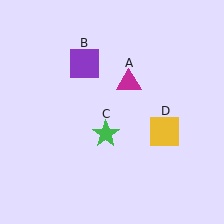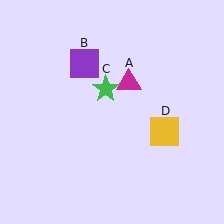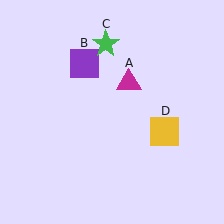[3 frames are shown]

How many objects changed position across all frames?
1 object changed position: green star (object C).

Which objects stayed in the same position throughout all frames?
Magenta triangle (object A) and purple square (object B) and yellow square (object D) remained stationary.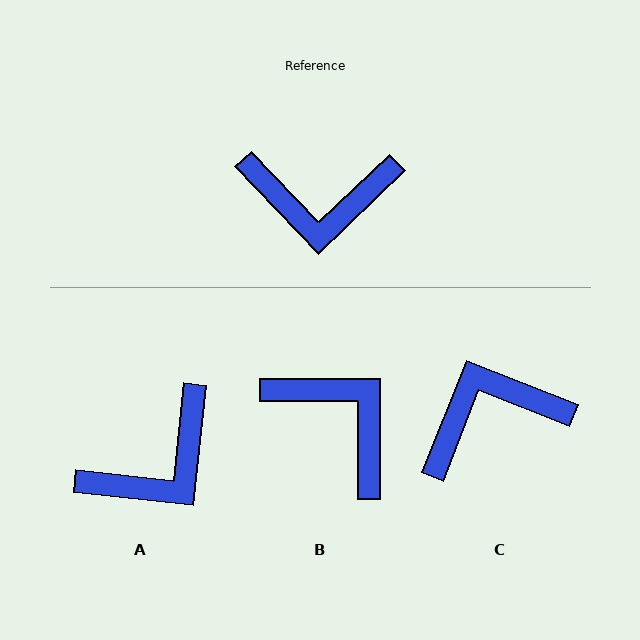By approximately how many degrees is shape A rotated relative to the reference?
Approximately 40 degrees counter-clockwise.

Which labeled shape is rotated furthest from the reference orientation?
C, about 155 degrees away.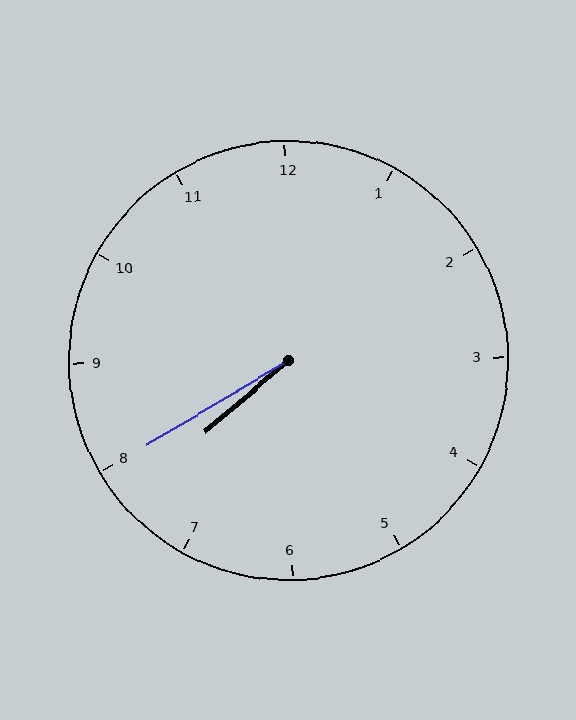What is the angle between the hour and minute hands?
Approximately 10 degrees.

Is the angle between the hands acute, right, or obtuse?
It is acute.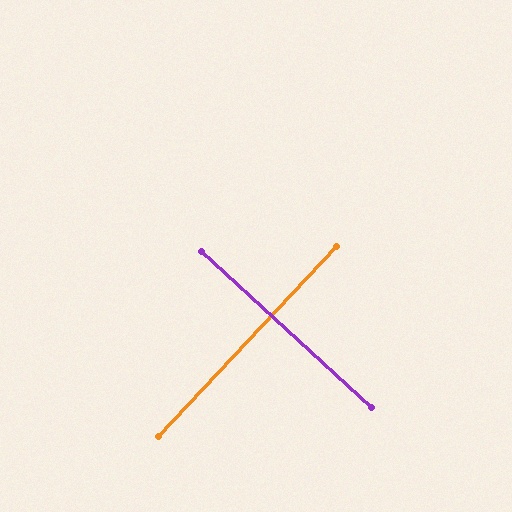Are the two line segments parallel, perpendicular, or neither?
Perpendicular — they meet at approximately 89°.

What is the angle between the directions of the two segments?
Approximately 89 degrees.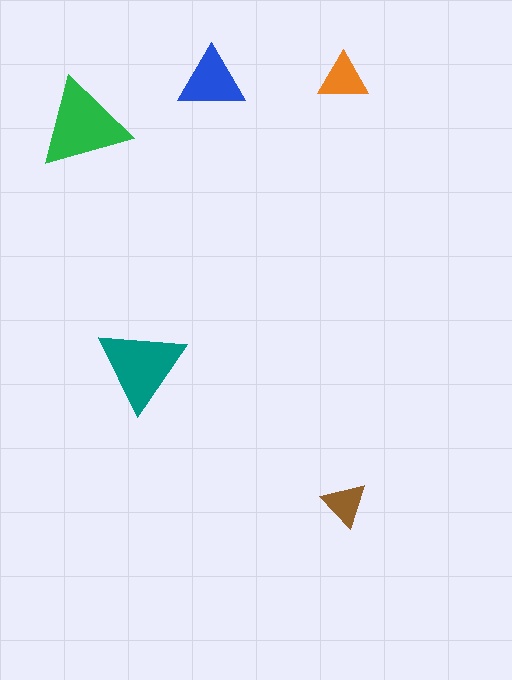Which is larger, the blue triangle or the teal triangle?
The teal one.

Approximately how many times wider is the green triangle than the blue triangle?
About 1.5 times wider.